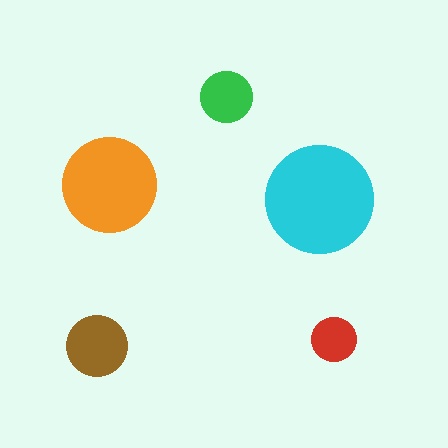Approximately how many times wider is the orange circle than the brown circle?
About 1.5 times wider.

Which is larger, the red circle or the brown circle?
The brown one.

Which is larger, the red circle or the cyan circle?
The cyan one.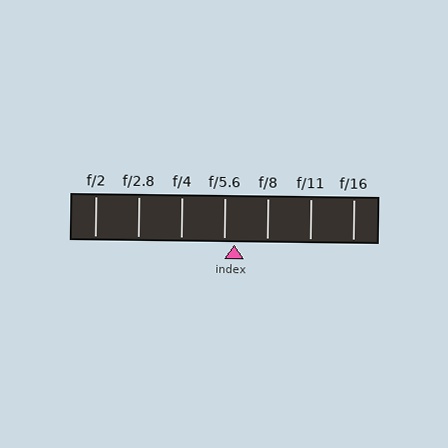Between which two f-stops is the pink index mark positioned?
The index mark is between f/5.6 and f/8.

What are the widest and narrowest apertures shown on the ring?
The widest aperture shown is f/2 and the narrowest is f/16.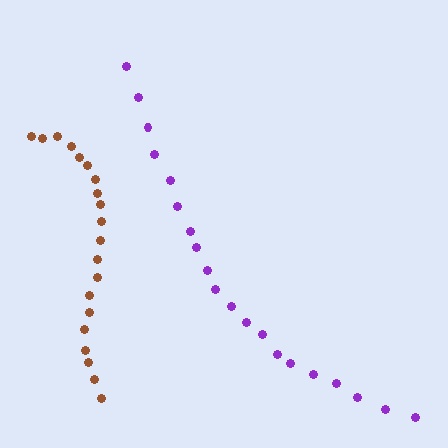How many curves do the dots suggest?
There are 2 distinct paths.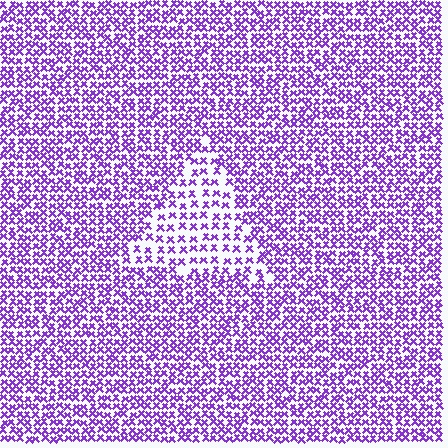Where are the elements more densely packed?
The elements are more densely packed outside the triangle boundary.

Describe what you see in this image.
The image contains small purple elements arranged at two different densities. A triangle-shaped region is visible where the elements are less densely packed than the surrounding area.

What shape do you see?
I see a triangle.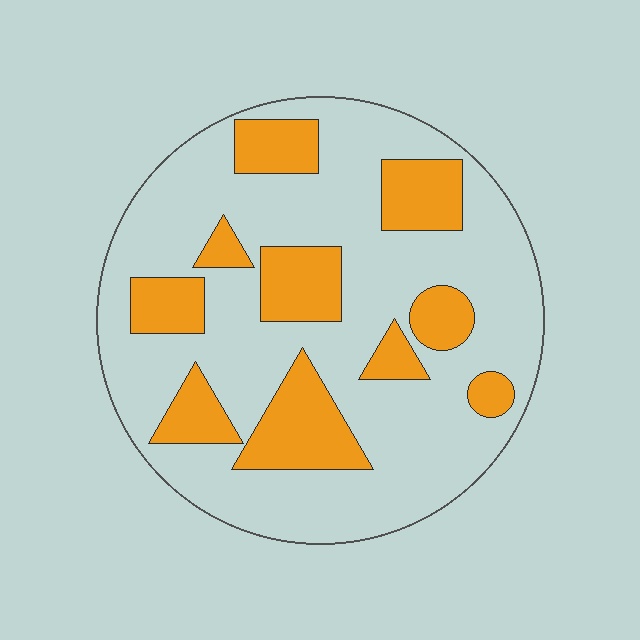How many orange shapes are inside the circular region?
10.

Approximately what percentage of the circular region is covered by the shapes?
Approximately 25%.